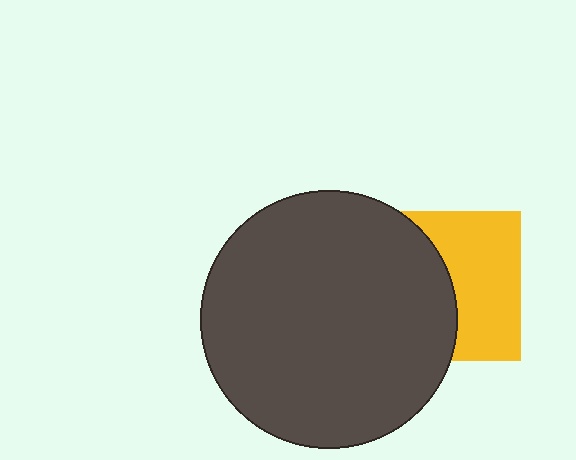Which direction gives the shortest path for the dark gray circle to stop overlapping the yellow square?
Moving left gives the shortest separation.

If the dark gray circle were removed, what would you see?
You would see the complete yellow square.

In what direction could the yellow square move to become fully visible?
The yellow square could move right. That would shift it out from behind the dark gray circle entirely.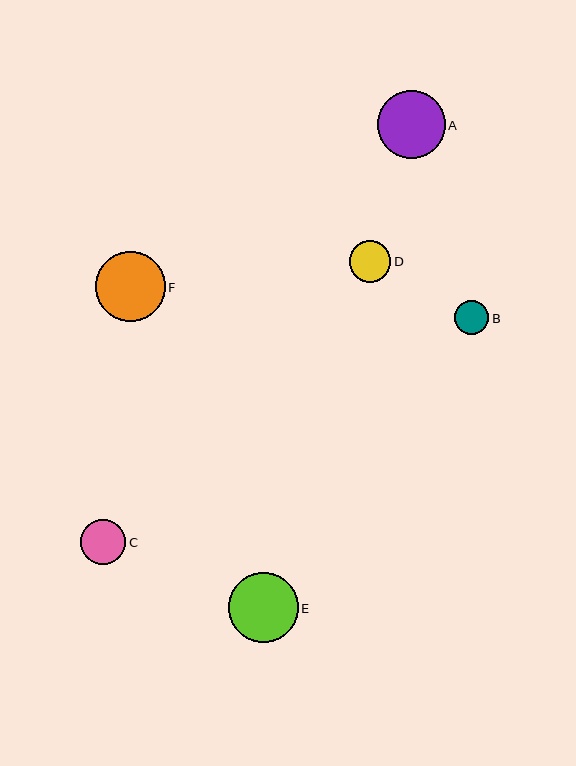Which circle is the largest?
Circle F is the largest with a size of approximately 70 pixels.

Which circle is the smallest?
Circle B is the smallest with a size of approximately 34 pixels.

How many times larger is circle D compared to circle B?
Circle D is approximately 1.2 times the size of circle B.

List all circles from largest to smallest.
From largest to smallest: F, E, A, C, D, B.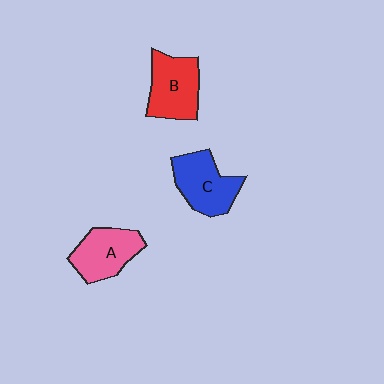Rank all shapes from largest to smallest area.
From largest to smallest: B (red), C (blue), A (pink).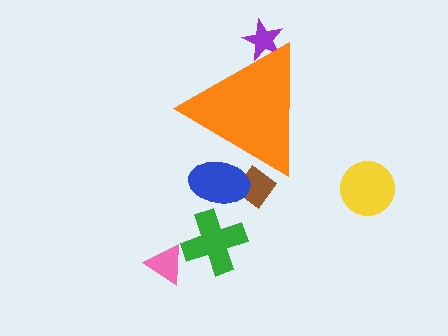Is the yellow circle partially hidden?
No, the yellow circle is fully visible.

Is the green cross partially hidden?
No, the green cross is fully visible.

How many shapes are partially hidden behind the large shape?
3 shapes are partially hidden.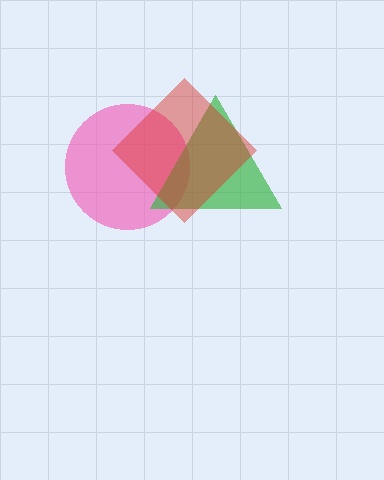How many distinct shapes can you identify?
There are 3 distinct shapes: a pink circle, a green triangle, a red diamond.